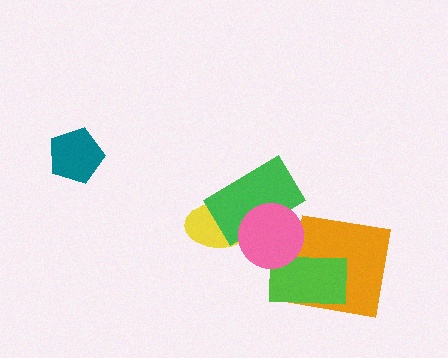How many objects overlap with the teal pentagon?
0 objects overlap with the teal pentagon.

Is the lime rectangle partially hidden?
Yes, it is partially covered by another shape.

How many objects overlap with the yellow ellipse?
2 objects overlap with the yellow ellipse.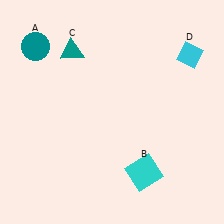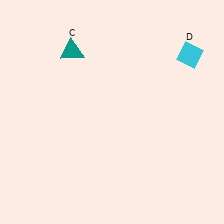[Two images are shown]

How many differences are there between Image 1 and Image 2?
There are 2 differences between the two images.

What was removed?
The teal circle (A), the cyan square (B) were removed in Image 2.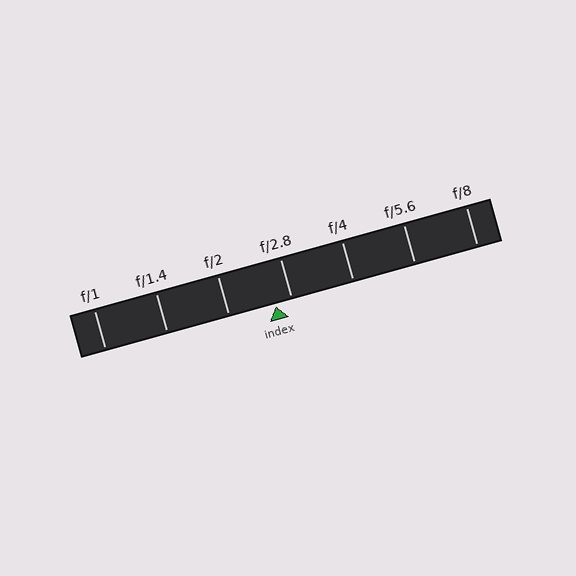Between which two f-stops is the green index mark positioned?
The index mark is between f/2 and f/2.8.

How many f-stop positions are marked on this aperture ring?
There are 7 f-stop positions marked.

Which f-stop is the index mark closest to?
The index mark is closest to f/2.8.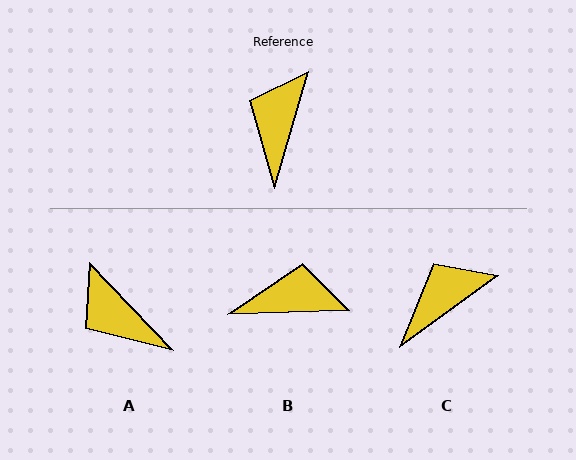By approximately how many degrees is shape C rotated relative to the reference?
Approximately 37 degrees clockwise.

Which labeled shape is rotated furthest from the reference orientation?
B, about 72 degrees away.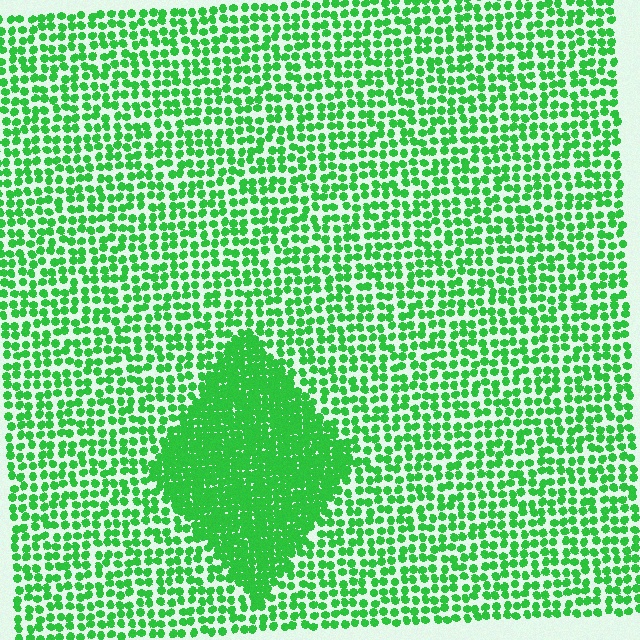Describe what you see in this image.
The image contains small green elements arranged at two different densities. A diamond-shaped region is visible where the elements are more densely packed than the surrounding area.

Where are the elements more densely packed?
The elements are more densely packed inside the diamond boundary.